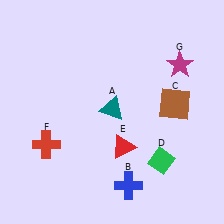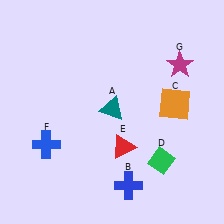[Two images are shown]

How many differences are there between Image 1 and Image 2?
There are 2 differences between the two images.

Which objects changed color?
C changed from brown to orange. F changed from red to blue.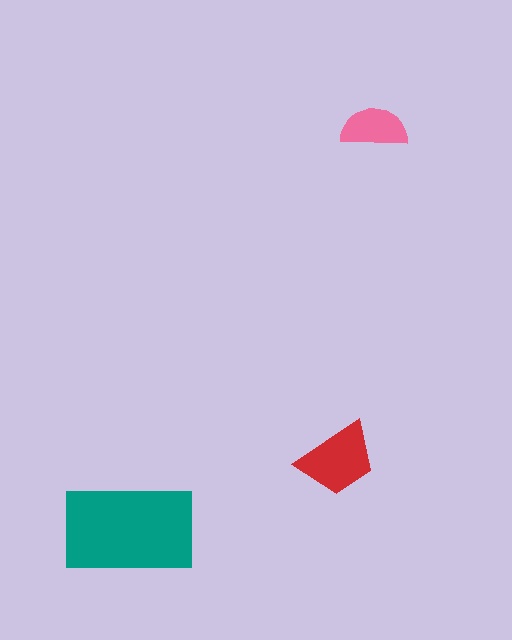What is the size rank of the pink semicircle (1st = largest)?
3rd.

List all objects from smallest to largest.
The pink semicircle, the red trapezoid, the teal rectangle.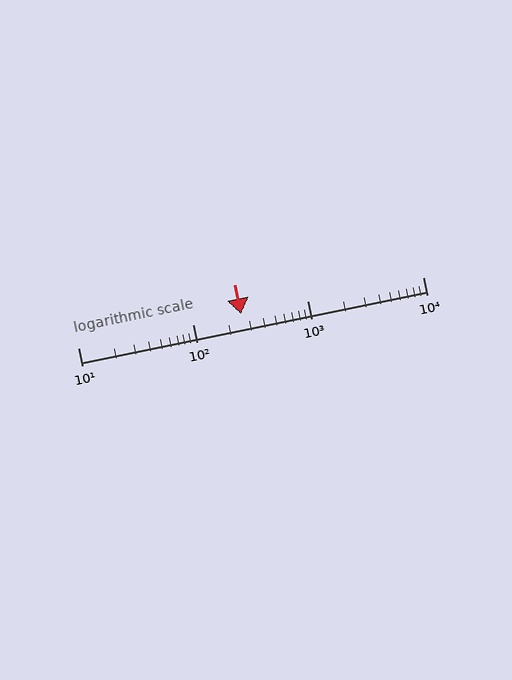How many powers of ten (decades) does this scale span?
The scale spans 3 decades, from 10 to 10000.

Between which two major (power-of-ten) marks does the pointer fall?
The pointer is between 100 and 1000.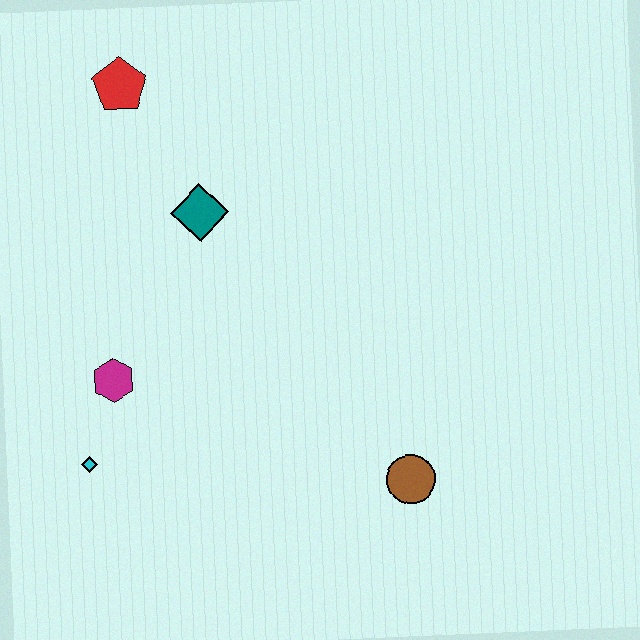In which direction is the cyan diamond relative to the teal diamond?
The cyan diamond is below the teal diamond.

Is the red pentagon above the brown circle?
Yes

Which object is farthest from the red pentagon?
The brown circle is farthest from the red pentagon.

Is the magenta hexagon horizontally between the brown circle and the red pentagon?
No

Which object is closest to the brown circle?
The magenta hexagon is closest to the brown circle.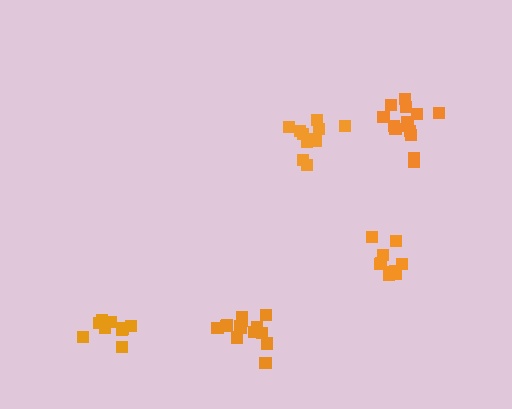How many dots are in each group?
Group 1: 9 dots, Group 2: 14 dots, Group 3: 14 dots, Group 4: 10 dots, Group 5: 11 dots (58 total).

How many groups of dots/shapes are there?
There are 5 groups.